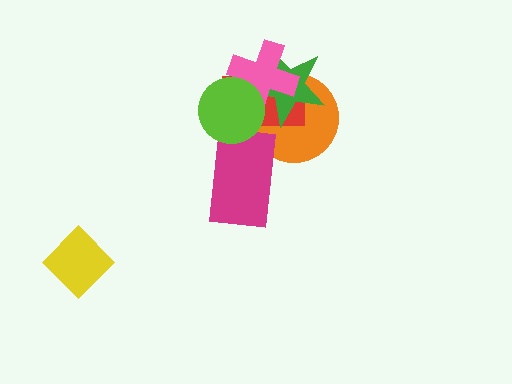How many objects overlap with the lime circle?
5 objects overlap with the lime circle.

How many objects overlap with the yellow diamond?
0 objects overlap with the yellow diamond.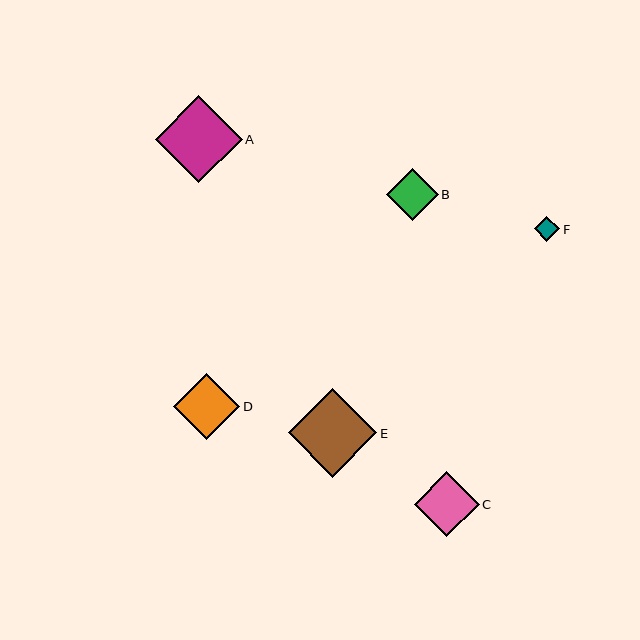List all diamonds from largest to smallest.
From largest to smallest: E, A, D, C, B, F.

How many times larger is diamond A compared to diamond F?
Diamond A is approximately 3.4 times the size of diamond F.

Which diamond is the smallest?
Diamond F is the smallest with a size of approximately 25 pixels.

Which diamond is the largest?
Diamond E is the largest with a size of approximately 89 pixels.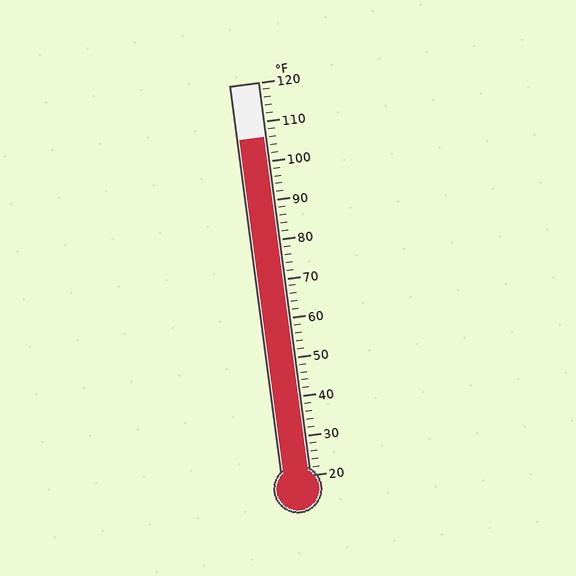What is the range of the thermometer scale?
The thermometer scale ranges from 20°F to 120°F.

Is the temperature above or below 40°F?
The temperature is above 40°F.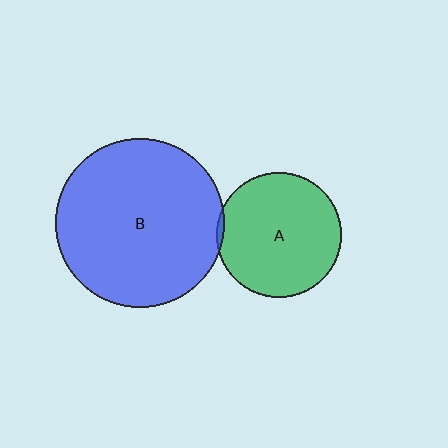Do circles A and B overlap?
Yes.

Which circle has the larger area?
Circle B (blue).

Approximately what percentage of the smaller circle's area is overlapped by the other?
Approximately 5%.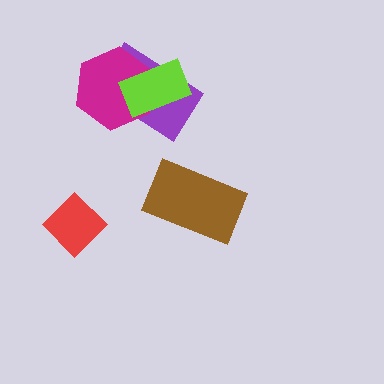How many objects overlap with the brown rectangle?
0 objects overlap with the brown rectangle.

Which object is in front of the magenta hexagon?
The lime rectangle is in front of the magenta hexagon.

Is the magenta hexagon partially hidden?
Yes, it is partially covered by another shape.